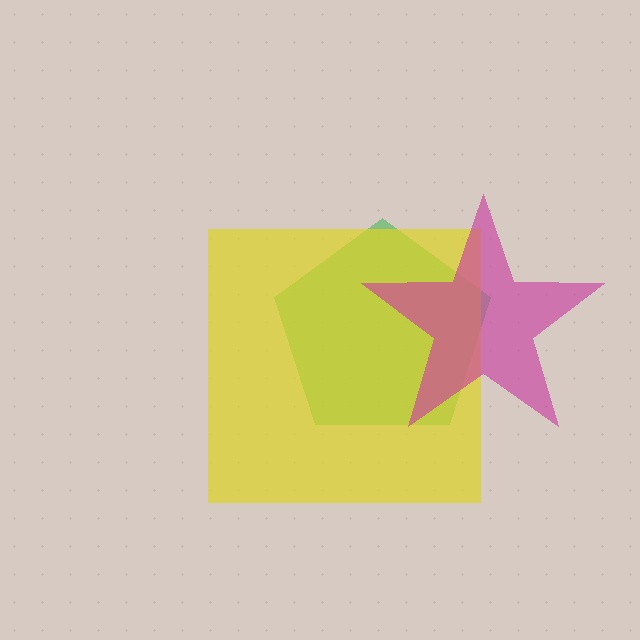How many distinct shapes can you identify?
There are 3 distinct shapes: a green pentagon, a yellow square, a magenta star.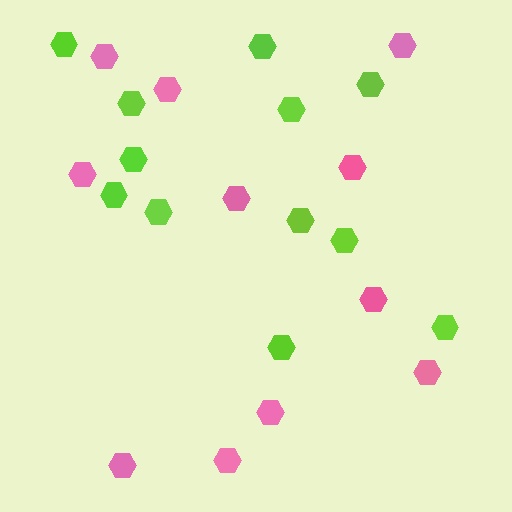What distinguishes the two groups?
There are 2 groups: one group of pink hexagons (11) and one group of lime hexagons (12).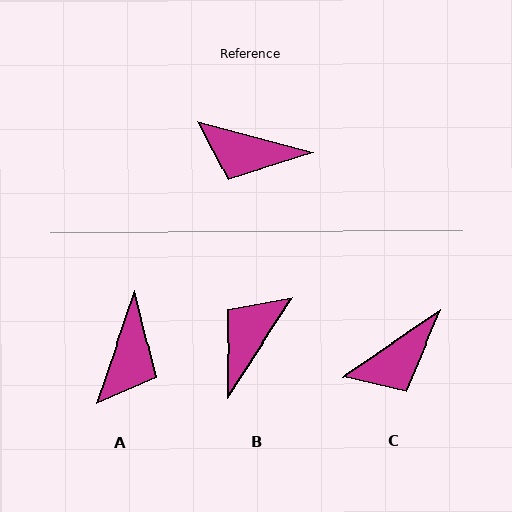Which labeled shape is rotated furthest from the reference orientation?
B, about 108 degrees away.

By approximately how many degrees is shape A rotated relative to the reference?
Approximately 86 degrees counter-clockwise.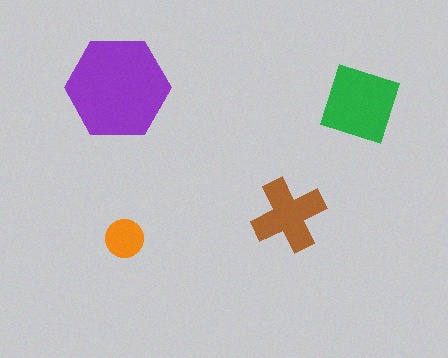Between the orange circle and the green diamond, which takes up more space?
The green diamond.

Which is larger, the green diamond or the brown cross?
The green diamond.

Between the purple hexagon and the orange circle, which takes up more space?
The purple hexagon.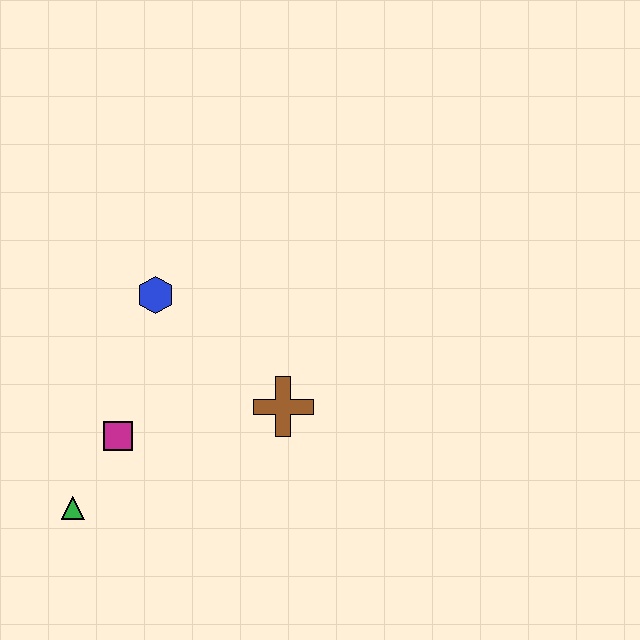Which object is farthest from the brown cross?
The green triangle is farthest from the brown cross.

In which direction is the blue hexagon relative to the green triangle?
The blue hexagon is above the green triangle.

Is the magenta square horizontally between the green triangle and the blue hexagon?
Yes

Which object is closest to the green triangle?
The magenta square is closest to the green triangle.